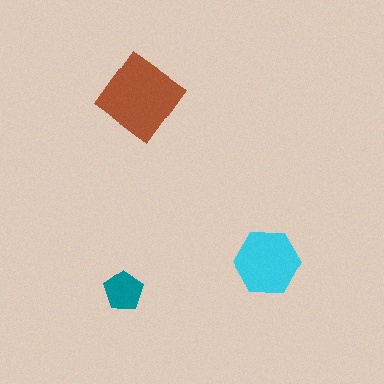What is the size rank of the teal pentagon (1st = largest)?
3rd.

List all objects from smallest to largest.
The teal pentagon, the cyan hexagon, the brown diamond.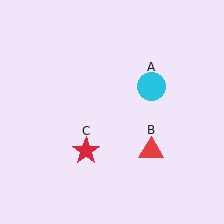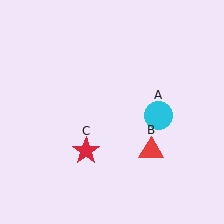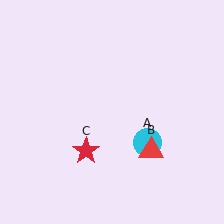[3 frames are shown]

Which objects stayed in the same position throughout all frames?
Red triangle (object B) and red star (object C) remained stationary.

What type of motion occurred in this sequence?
The cyan circle (object A) rotated clockwise around the center of the scene.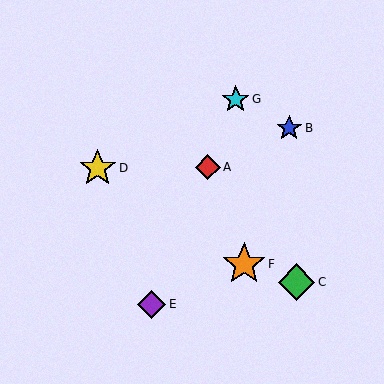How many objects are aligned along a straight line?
3 objects (A, E, G) are aligned along a straight line.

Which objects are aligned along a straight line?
Objects A, E, G are aligned along a straight line.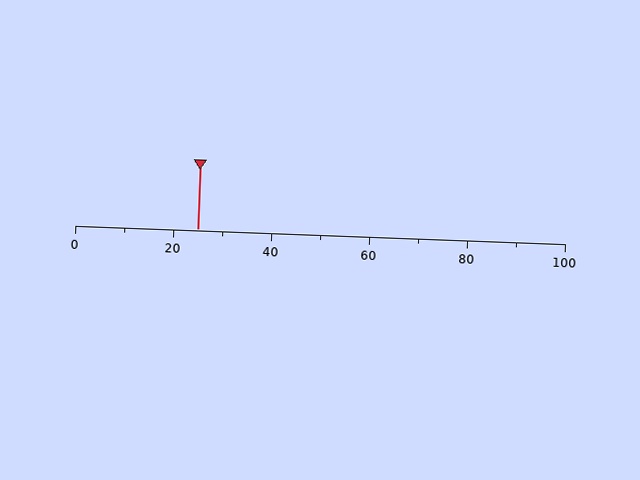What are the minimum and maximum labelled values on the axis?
The axis runs from 0 to 100.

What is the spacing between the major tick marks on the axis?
The major ticks are spaced 20 apart.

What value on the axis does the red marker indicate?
The marker indicates approximately 25.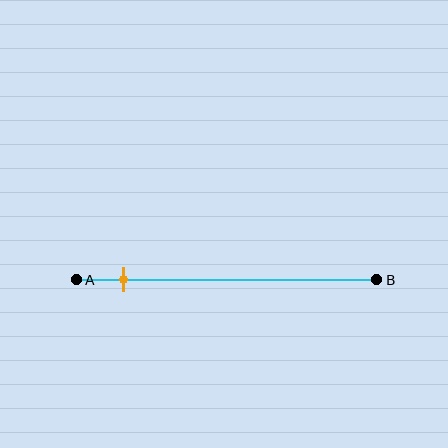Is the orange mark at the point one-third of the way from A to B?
No, the mark is at about 15% from A, not at the 33% one-third point.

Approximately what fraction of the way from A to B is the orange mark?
The orange mark is approximately 15% of the way from A to B.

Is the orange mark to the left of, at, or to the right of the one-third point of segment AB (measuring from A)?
The orange mark is to the left of the one-third point of segment AB.